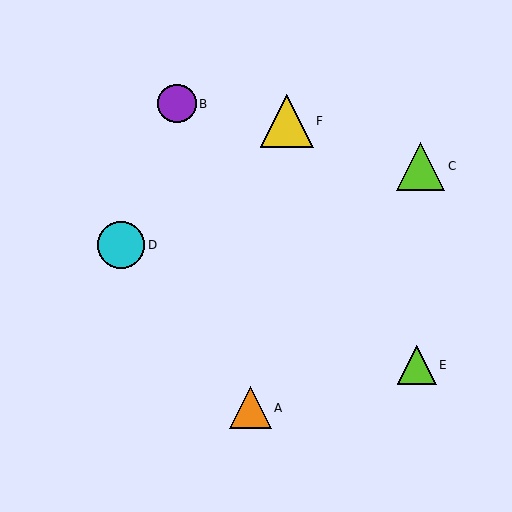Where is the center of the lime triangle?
The center of the lime triangle is at (417, 365).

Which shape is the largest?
The yellow triangle (labeled F) is the largest.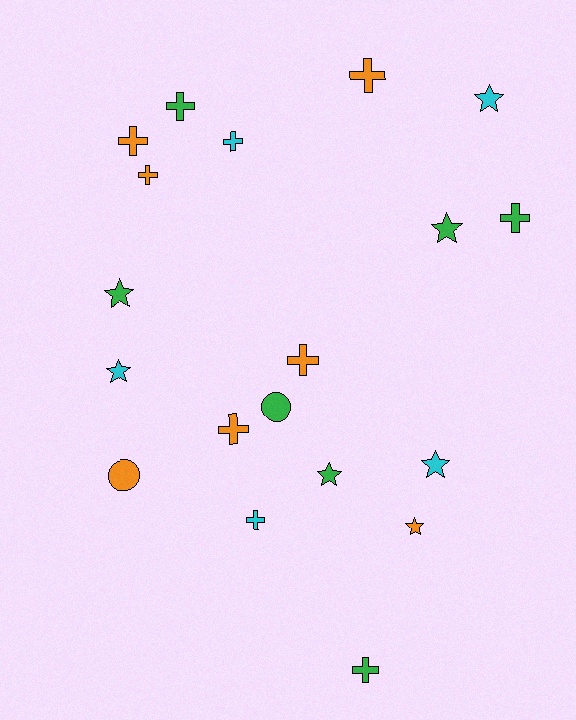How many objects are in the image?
There are 19 objects.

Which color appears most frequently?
Green, with 7 objects.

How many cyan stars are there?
There are 3 cyan stars.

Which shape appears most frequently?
Cross, with 10 objects.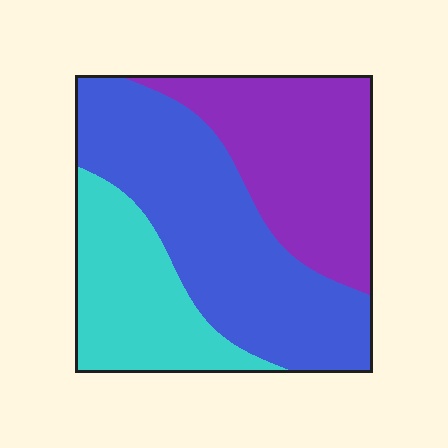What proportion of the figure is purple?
Purple takes up about one third (1/3) of the figure.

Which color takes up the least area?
Cyan, at roughly 25%.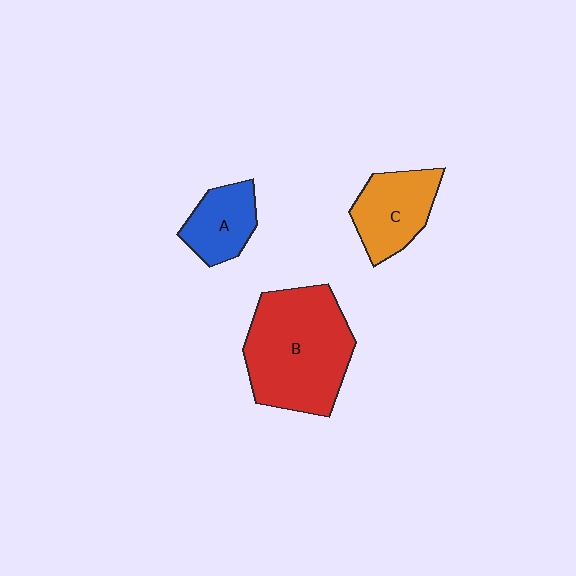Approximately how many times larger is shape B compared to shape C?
Approximately 2.0 times.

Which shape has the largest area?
Shape B (red).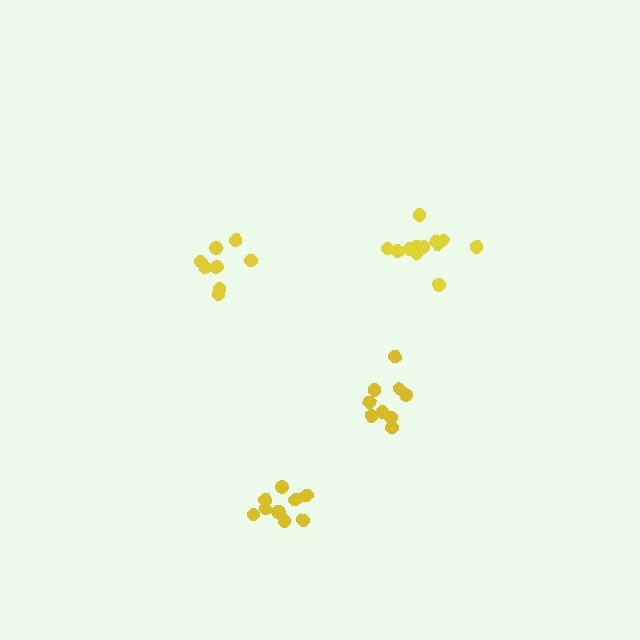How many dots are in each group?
Group 1: 12 dots, Group 2: 8 dots, Group 3: 10 dots, Group 4: 9 dots (39 total).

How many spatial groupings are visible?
There are 4 spatial groupings.